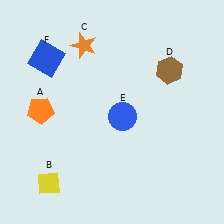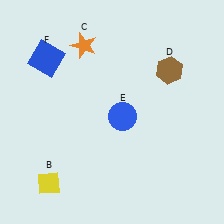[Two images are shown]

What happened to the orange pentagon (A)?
The orange pentagon (A) was removed in Image 2. It was in the top-left area of Image 1.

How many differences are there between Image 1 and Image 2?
There is 1 difference between the two images.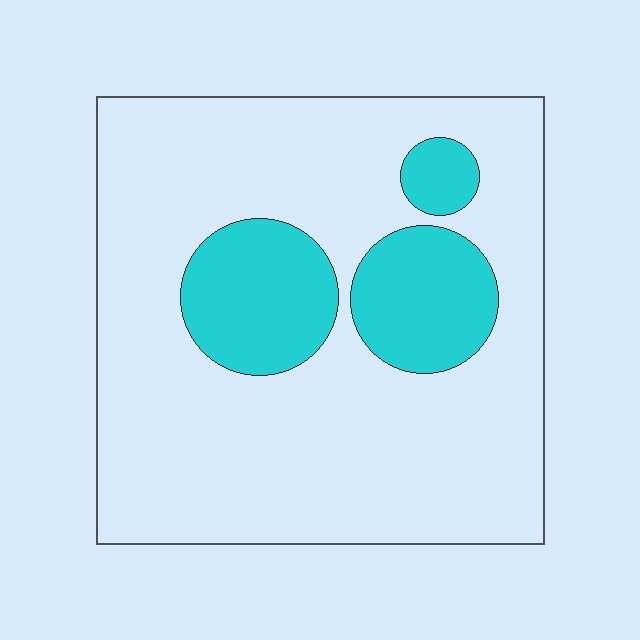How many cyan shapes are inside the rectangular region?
3.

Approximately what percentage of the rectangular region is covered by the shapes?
Approximately 20%.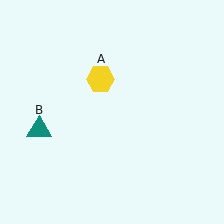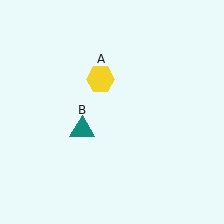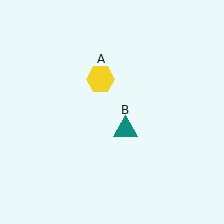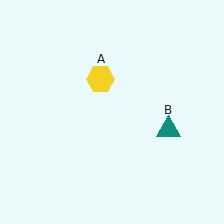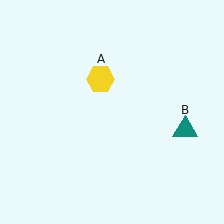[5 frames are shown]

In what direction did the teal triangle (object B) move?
The teal triangle (object B) moved right.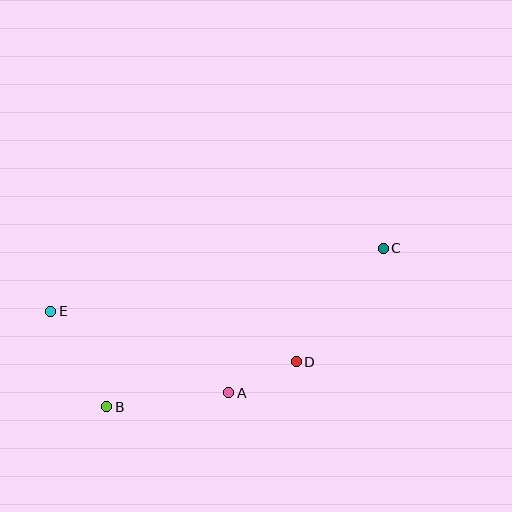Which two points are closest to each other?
Points A and D are closest to each other.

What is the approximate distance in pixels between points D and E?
The distance between D and E is approximately 251 pixels.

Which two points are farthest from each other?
Points C and E are farthest from each other.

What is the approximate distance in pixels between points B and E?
The distance between B and E is approximately 111 pixels.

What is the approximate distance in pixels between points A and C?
The distance between A and C is approximately 212 pixels.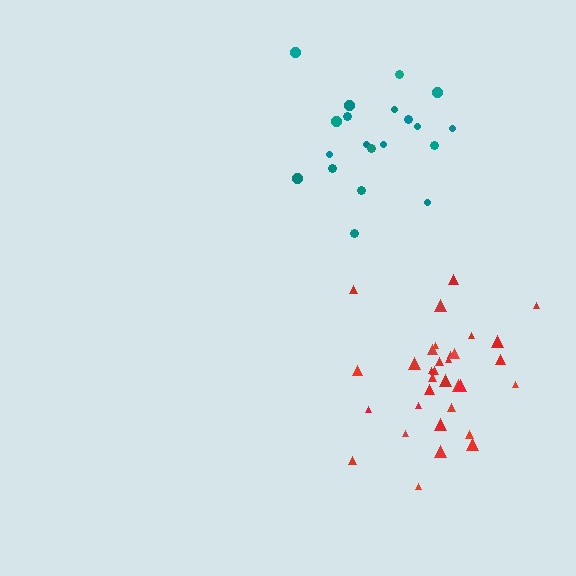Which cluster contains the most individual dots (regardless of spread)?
Red (35).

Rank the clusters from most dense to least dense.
red, teal.